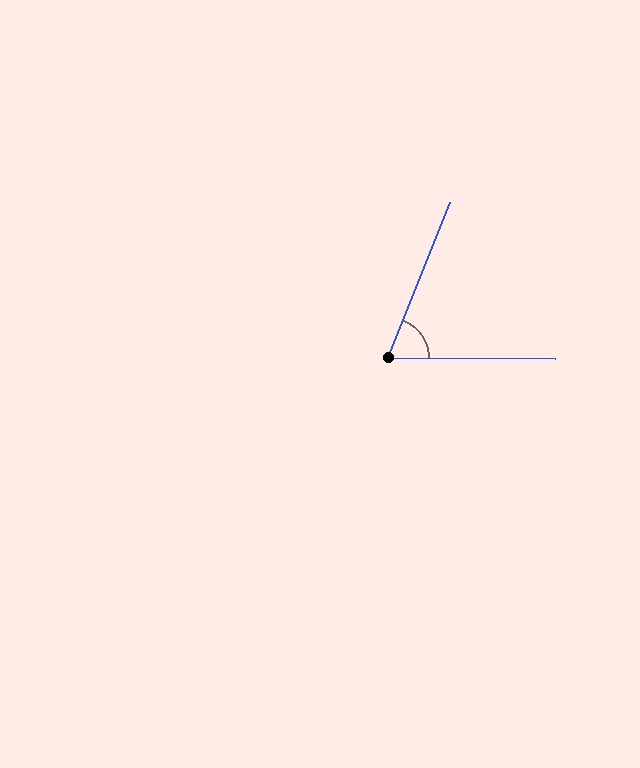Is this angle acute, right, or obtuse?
It is acute.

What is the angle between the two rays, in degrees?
Approximately 68 degrees.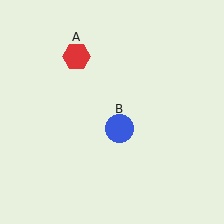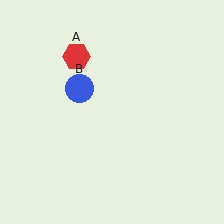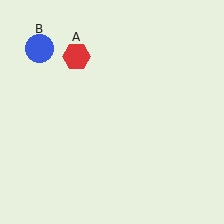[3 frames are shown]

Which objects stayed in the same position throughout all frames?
Red hexagon (object A) remained stationary.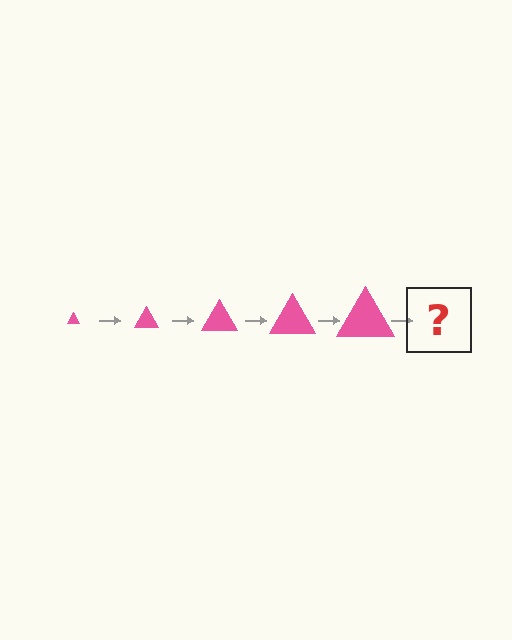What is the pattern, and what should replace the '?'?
The pattern is that the triangle gets progressively larger each step. The '?' should be a pink triangle, larger than the previous one.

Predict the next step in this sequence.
The next step is a pink triangle, larger than the previous one.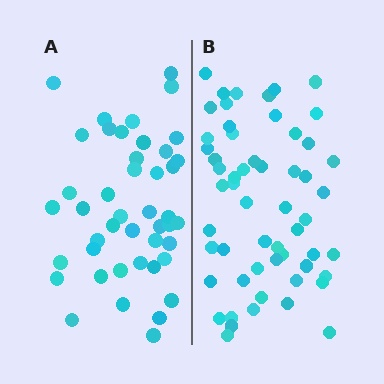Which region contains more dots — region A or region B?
Region B (the right region) has more dots.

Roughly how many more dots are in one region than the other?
Region B has roughly 12 or so more dots than region A.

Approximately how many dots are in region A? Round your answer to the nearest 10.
About 40 dots. (The exact count is 44, which rounds to 40.)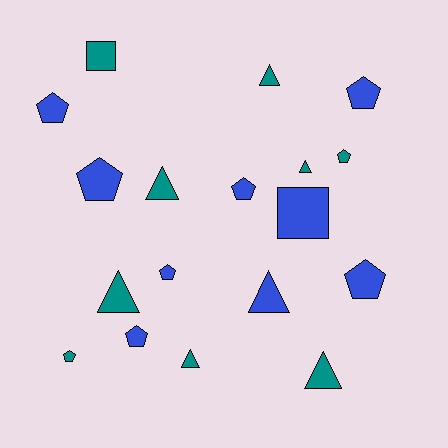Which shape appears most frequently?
Pentagon, with 9 objects.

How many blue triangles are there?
There is 1 blue triangle.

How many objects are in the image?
There are 18 objects.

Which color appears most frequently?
Teal, with 9 objects.